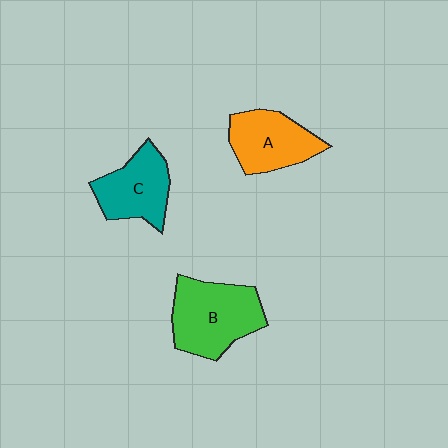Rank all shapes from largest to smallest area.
From largest to smallest: B (green), A (orange), C (teal).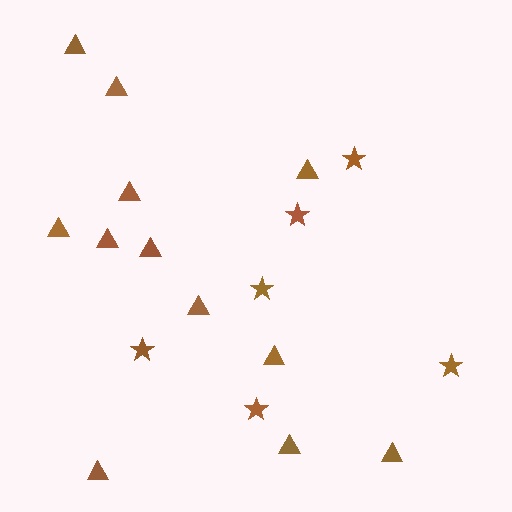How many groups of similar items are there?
There are 2 groups: one group of triangles (12) and one group of stars (6).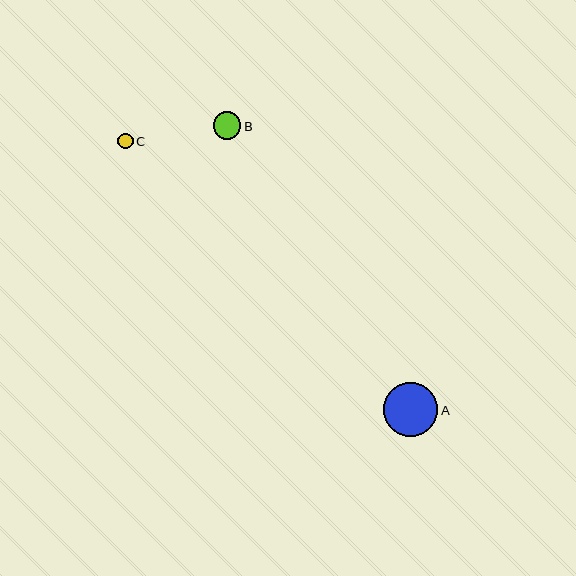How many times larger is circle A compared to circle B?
Circle A is approximately 2.0 times the size of circle B.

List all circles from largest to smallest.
From largest to smallest: A, B, C.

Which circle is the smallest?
Circle C is the smallest with a size of approximately 16 pixels.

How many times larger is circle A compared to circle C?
Circle A is approximately 3.5 times the size of circle C.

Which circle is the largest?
Circle A is the largest with a size of approximately 54 pixels.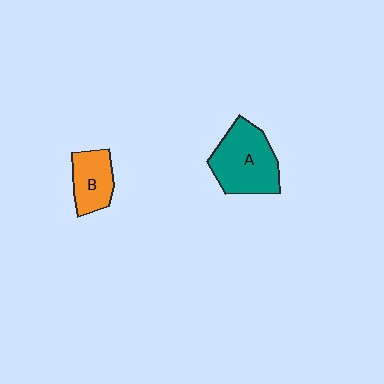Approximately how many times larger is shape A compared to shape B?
Approximately 1.7 times.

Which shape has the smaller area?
Shape B (orange).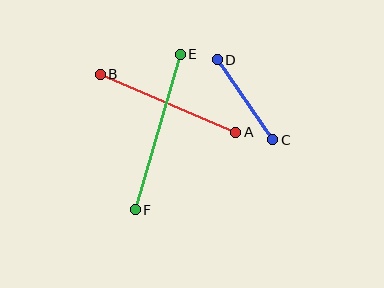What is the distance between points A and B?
The distance is approximately 148 pixels.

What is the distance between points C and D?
The distance is approximately 98 pixels.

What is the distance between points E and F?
The distance is approximately 161 pixels.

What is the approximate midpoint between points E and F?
The midpoint is at approximately (158, 132) pixels.